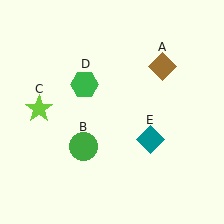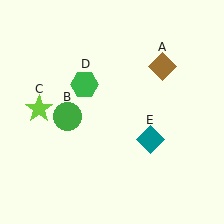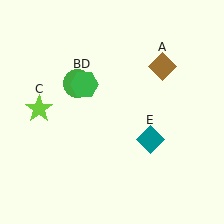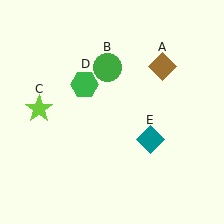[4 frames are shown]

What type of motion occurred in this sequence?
The green circle (object B) rotated clockwise around the center of the scene.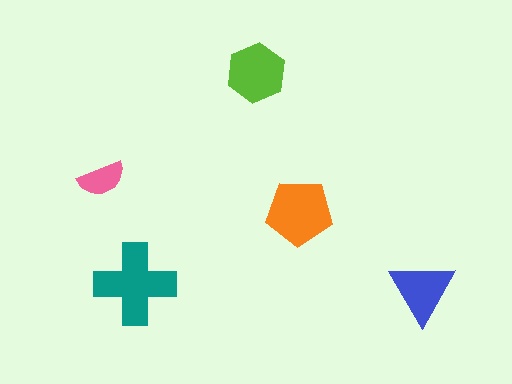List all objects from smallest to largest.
The pink semicircle, the blue triangle, the lime hexagon, the orange pentagon, the teal cross.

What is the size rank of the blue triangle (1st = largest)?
4th.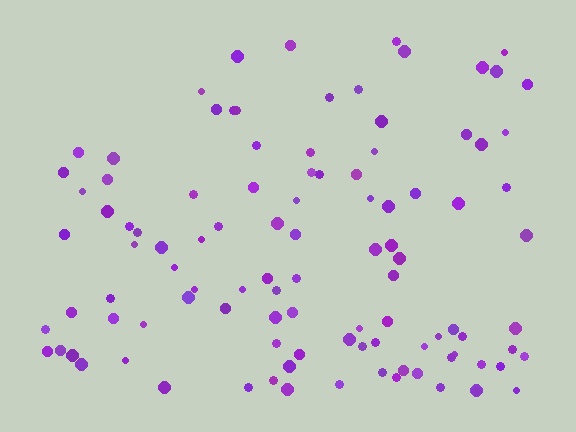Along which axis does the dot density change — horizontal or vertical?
Vertical.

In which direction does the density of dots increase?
From top to bottom, with the bottom side densest.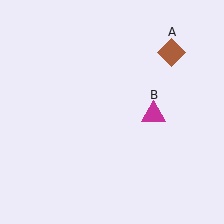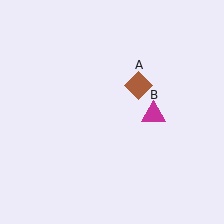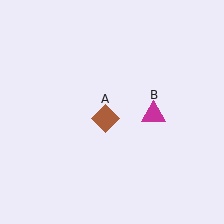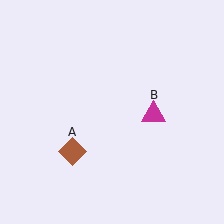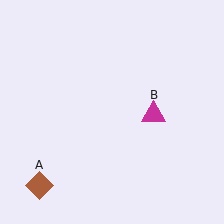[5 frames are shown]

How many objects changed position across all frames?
1 object changed position: brown diamond (object A).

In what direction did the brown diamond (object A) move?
The brown diamond (object A) moved down and to the left.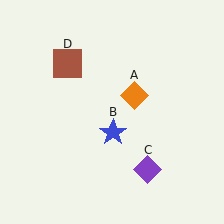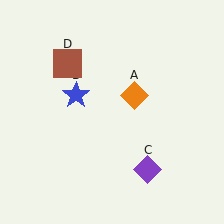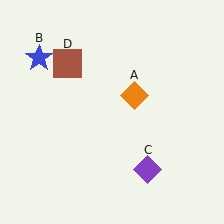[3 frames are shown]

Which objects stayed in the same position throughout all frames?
Orange diamond (object A) and purple diamond (object C) and brown square (object D) remained stationary.